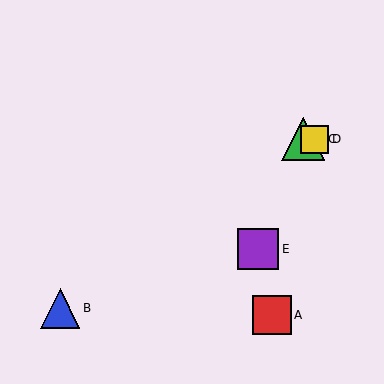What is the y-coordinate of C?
Object C is at y≈139.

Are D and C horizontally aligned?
Yes, both are at y≈139.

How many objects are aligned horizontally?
2 objects (C, D) are aligned horizontally.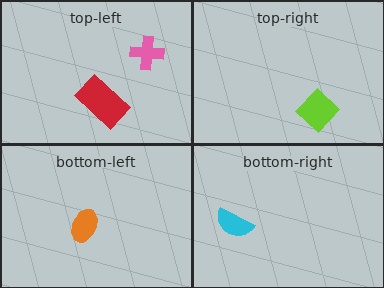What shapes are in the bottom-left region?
The orange ellipse.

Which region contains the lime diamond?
The top-right region.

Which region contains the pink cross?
The top-left region.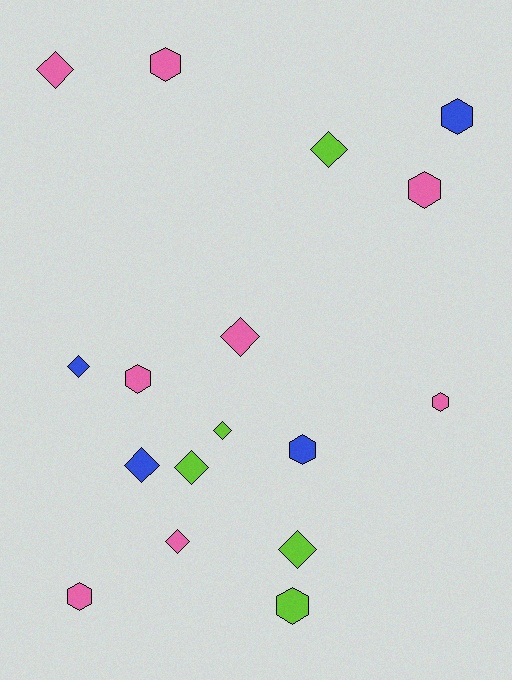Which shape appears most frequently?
Diamond, with 9 objects.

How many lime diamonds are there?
There are 4 lime diamonds.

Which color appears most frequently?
Pink, with 8 objects.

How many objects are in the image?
There are 17 objects.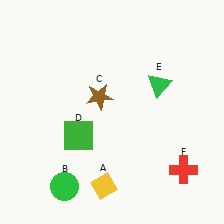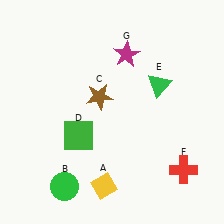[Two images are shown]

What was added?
A magenta star (G) was added in Image 2.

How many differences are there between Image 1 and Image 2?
There is 1 difference between the two images.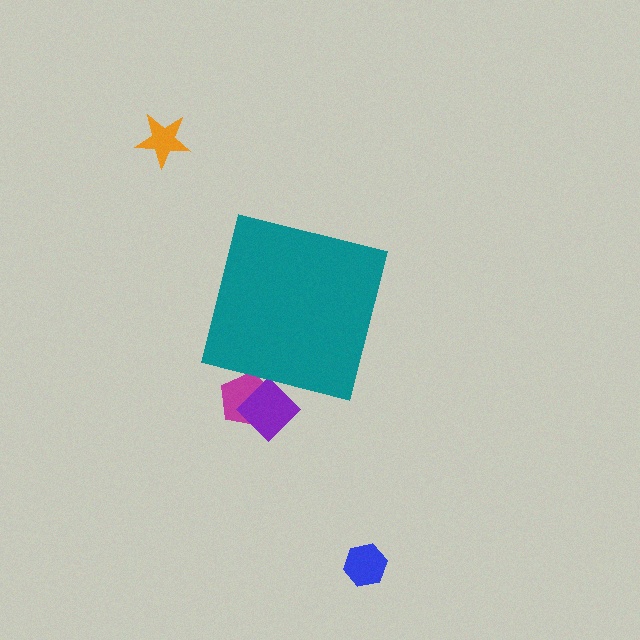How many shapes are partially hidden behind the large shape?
2 shapes are partially hidden.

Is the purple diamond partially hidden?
Yes, the purple diamond is partially hidden behind the teal square.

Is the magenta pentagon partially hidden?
Yes, the magenta pentagon is partially hidden behind the teal square.